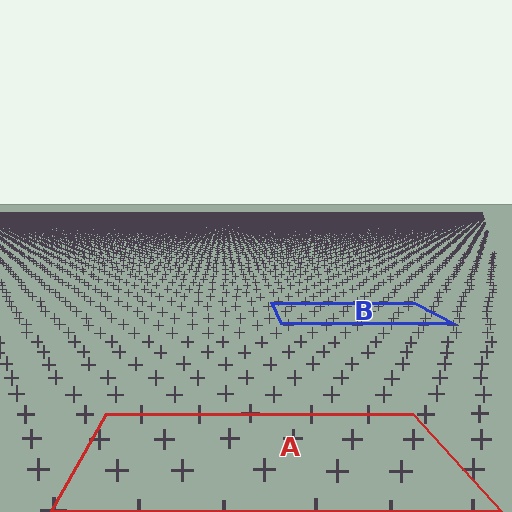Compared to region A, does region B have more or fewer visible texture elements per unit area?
Region B has more texture elements per unit area — they are packed more densely because it is farther away.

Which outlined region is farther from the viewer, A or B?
Region B is farther from the viewer — the texture elements inside it appear smaller and more densely packed.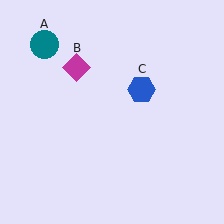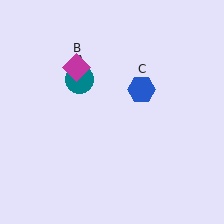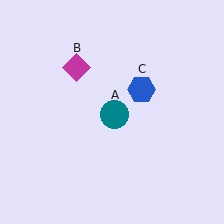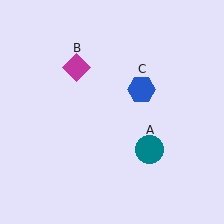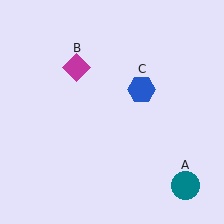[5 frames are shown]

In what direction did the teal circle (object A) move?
The teal circle (object A) moved down and to the right.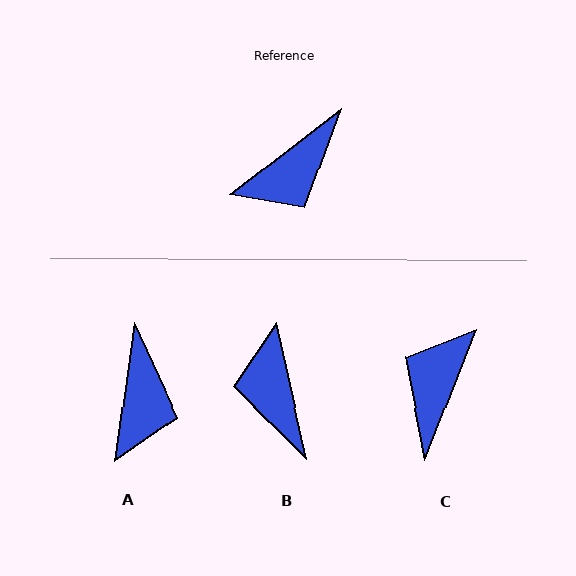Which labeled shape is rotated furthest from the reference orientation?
C, about 149 degrees away.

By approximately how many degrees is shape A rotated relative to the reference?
Approximately 45 degrees counter-clockwise.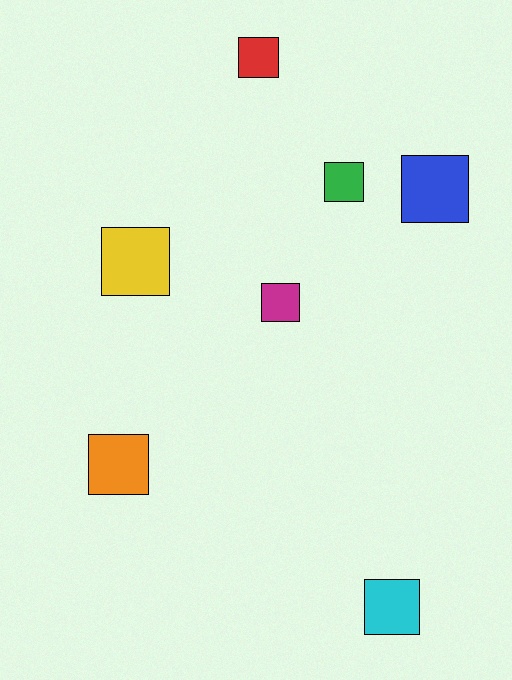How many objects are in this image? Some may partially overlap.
There are 7 objects.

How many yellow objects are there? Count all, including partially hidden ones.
There is 1 yellow object.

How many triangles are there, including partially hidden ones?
There are no triangles.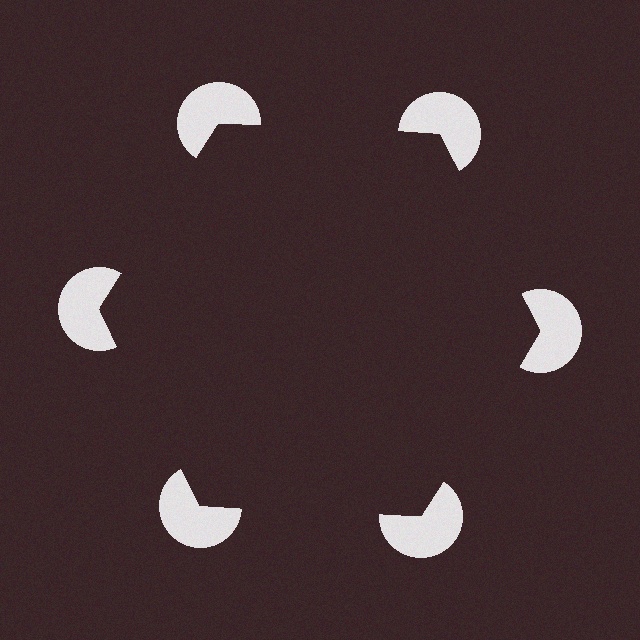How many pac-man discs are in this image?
There are 6 — one at each vertex of the illusory hexagon.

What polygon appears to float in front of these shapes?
An illusory hexagon — its edges are inferred from the aligned wedge cuts in the pac-man discs, not physically drawn.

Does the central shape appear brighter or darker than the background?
It typically appears slightly darker than the background, even though no actual brightness change is drawn.